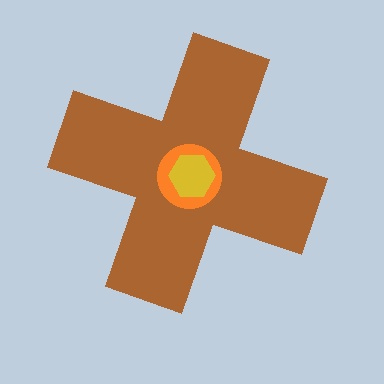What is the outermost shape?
The brown cross.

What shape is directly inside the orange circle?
The yellow hexagon.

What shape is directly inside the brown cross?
The orange circle.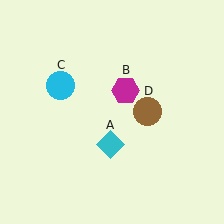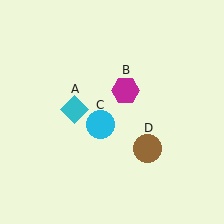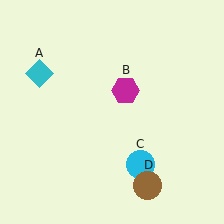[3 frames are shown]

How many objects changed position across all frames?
3 objects changed position: cyan diamond (object A), cyan circle (object C), brown circle (object D).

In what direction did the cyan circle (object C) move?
The cyan circle (object C) moved down and to the right.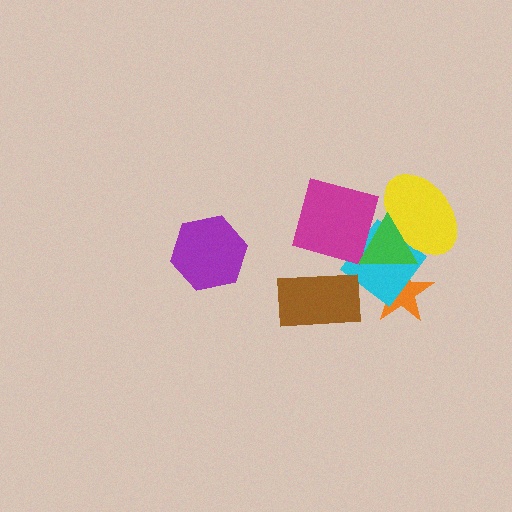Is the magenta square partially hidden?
Yes, it is partially covered by another shape.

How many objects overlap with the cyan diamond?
3 objects overlap with the cyan diamond.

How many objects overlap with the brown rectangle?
0 objects overlap with the brown rectangle.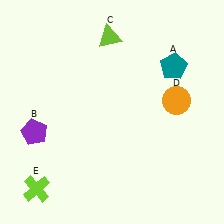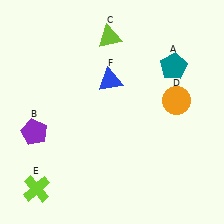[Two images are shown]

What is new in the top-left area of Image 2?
A blue triangle (F) was added in the top-left area of Image 2.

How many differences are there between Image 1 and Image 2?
There is 1 difference between the two images.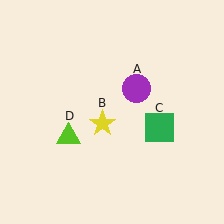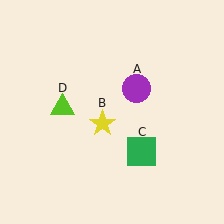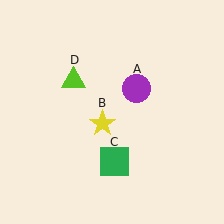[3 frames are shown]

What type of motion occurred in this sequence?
The green square (object C), lime triangle (object D) rotated clockwise around the center of the scene.